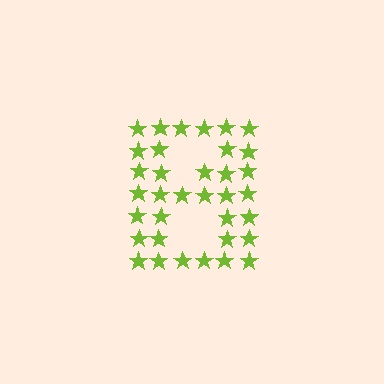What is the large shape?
The large shape is the letter B.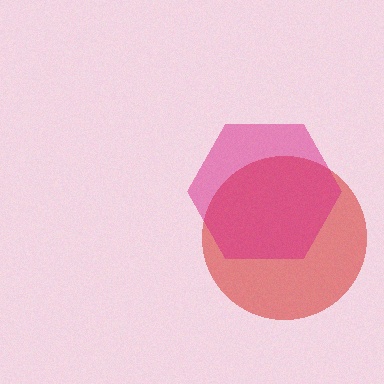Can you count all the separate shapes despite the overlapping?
Yes, there are 2 separate shapes.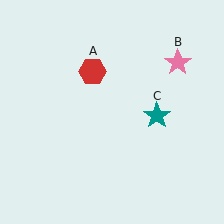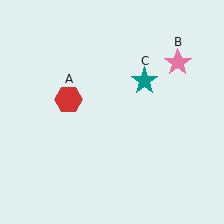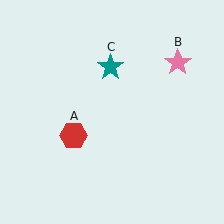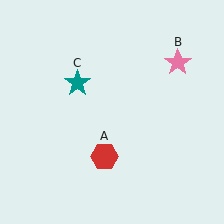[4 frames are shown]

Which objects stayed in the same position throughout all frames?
Pink star (object B) remained stationary.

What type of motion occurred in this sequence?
The red hexagon (object A), teal star (object C) rotated counterclockwise around the center of the scene.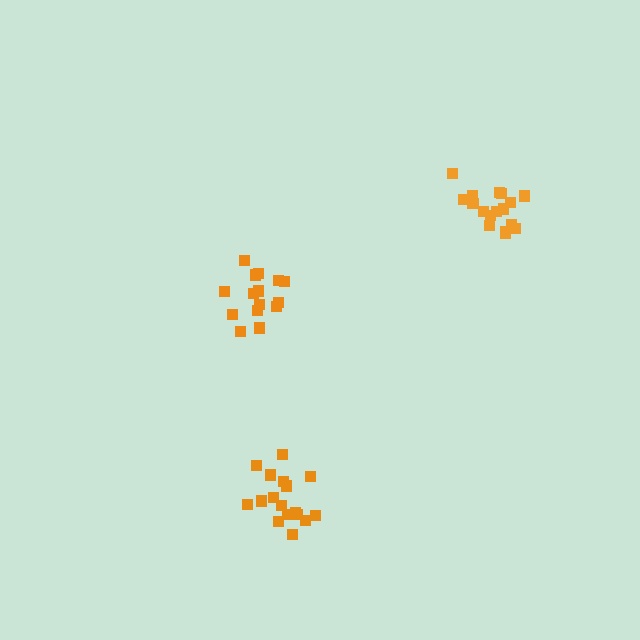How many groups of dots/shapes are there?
There are 3 groups.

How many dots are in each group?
Group 1: 17 dots, Group 2: 15 dots, Group 3: 17 dots (49 total).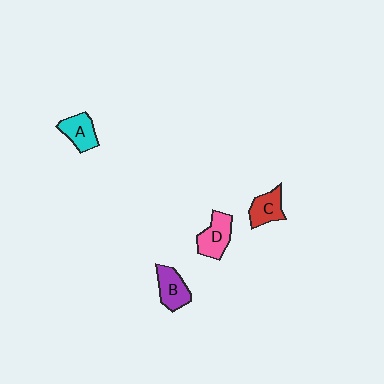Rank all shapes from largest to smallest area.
From largest to smallest: D (pink), B (purple), A (cyan), C (red).